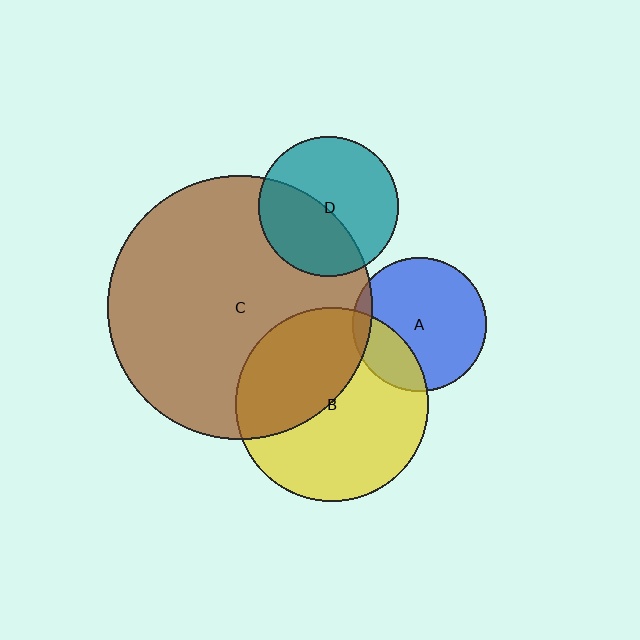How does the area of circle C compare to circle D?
Approximately 3.6 times.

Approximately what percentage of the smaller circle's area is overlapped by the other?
Approximately 5%.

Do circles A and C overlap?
Yes.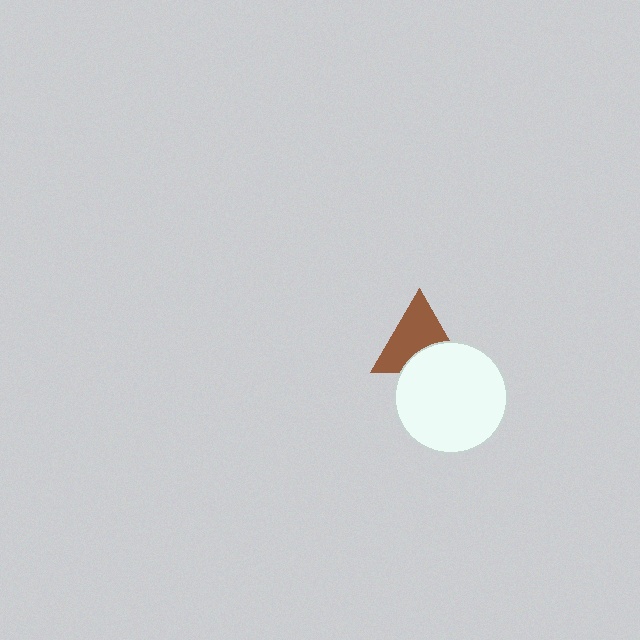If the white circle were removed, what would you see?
You would see the complete brown triangle.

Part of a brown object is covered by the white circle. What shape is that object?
It is a triangle.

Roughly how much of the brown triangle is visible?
Most of it is visible (roughly 65%).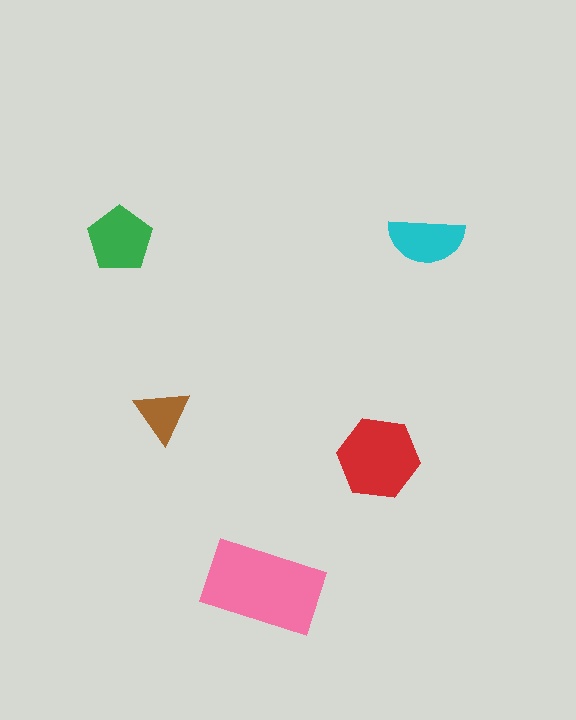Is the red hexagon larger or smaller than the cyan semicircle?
Larger.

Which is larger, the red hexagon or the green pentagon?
The red hexagon.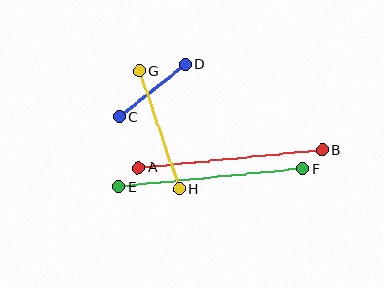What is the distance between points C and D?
The distance is approximately 84 pixels.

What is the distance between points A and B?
The distance is approximately 185 pixels.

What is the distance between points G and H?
The distance is approximately 125 pixels.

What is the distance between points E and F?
The distance is approximately 184 pixels.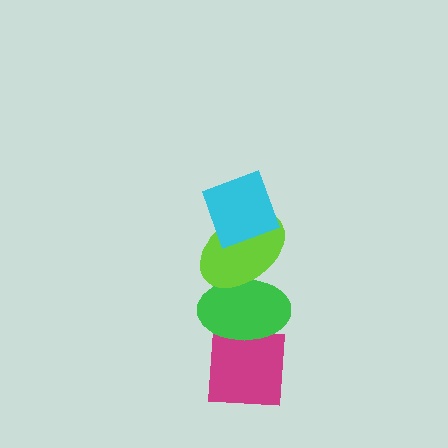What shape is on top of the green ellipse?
The lime ellipse is on top of the green ellipse.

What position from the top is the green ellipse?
The green ellipse is 3rd from the top.